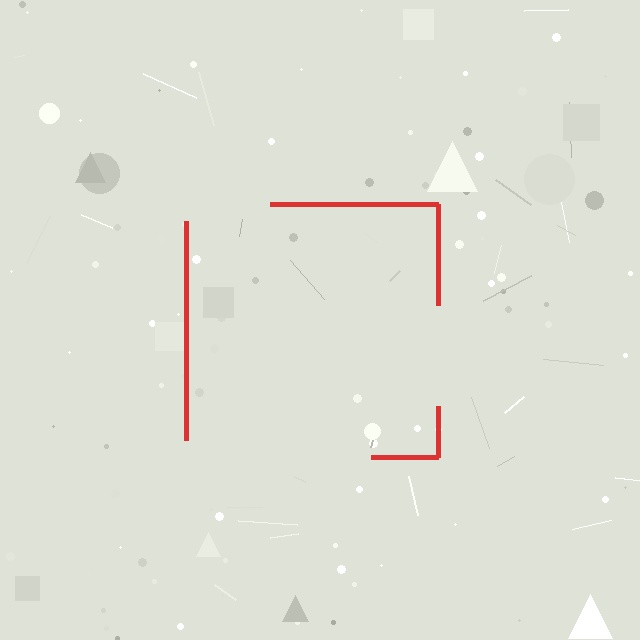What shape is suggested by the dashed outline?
The dashed outline suggests a square.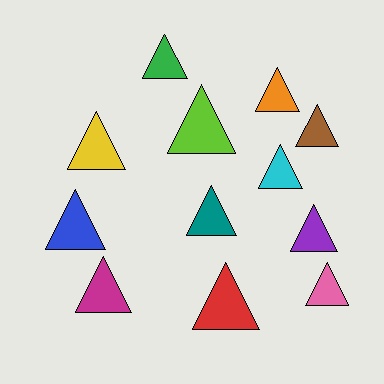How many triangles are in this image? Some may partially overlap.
There are 12 triangles.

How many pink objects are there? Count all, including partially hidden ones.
There is 1 pink object.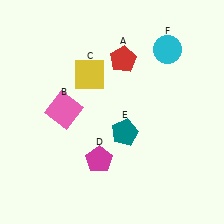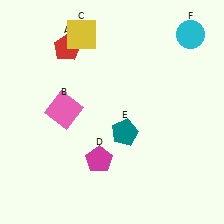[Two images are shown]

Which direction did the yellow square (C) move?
The yellow square (C) moved up.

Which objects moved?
The objects that moved are: the red pentagon (A), the yellow square (C), the cyan circle (F).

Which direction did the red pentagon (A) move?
The red pentagon (A) moved left.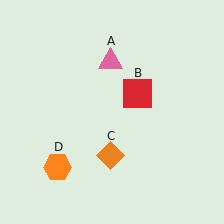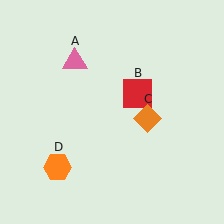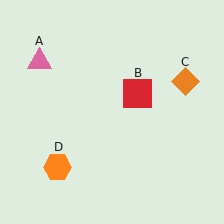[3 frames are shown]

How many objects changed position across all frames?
2 objects changed position: pink triangle (object A), orange diamond (object C).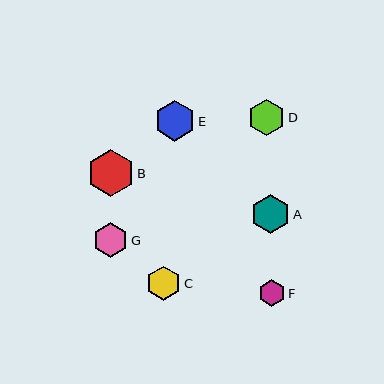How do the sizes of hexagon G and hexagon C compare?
Hexagon G and hexagon C are approximately the same size.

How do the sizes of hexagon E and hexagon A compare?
Hexagon E and hexagon A are approximately the same size.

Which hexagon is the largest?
Hexagon B is the largest with a size of approximately 47 pixels.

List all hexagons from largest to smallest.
From largest to smallest: B, E, A, D, G, C, F.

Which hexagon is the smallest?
Hexagon F is the smallest with a size of approximately 26 pixels.